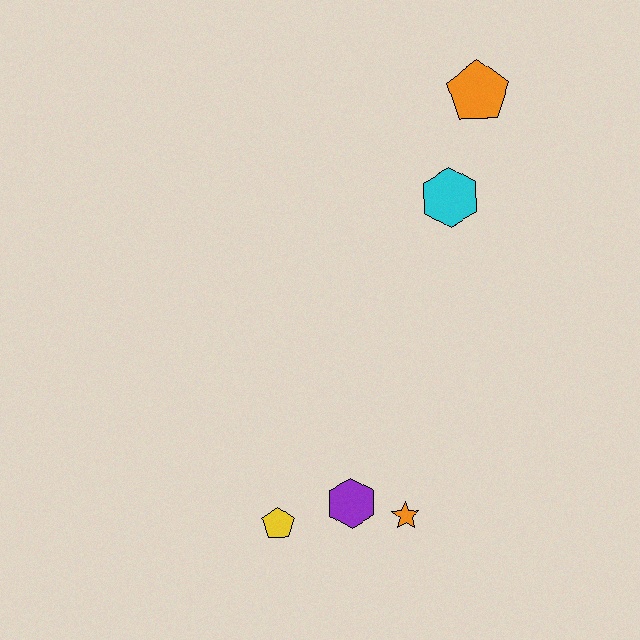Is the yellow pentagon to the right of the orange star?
No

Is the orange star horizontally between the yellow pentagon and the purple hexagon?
No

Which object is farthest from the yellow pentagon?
The orange pentagon is farthest from the yellow pentagon.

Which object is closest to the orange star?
The purple hexagon is closest to the orange star.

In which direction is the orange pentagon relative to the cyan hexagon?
The orange pentagon is above the cyan hexagon.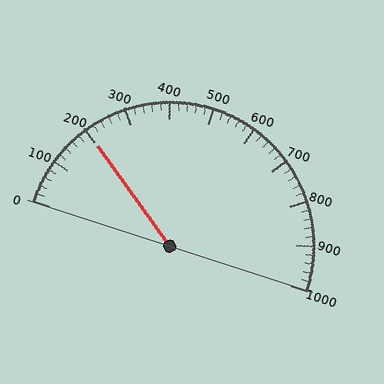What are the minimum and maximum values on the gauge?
The gauge ranges from 0 to 1000.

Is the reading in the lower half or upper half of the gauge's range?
The reading is in the lower half of the range (0 to 1000).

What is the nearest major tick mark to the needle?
The nearest major tick mark is 200.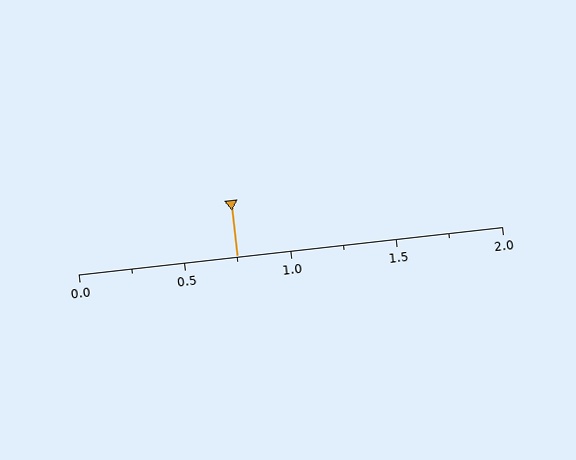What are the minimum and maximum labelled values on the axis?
The axis runs from 0.0 to 2.0.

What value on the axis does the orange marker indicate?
The marker indicates approximately 0.75.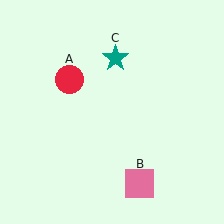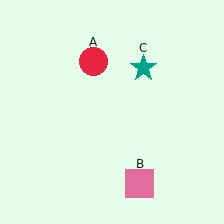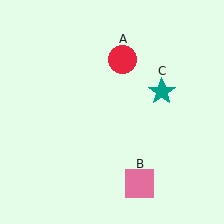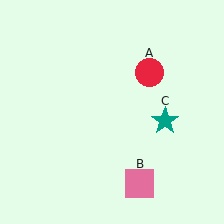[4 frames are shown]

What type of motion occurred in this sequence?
The red circle (object A), teal star (object C) rotated clockwise around the center of the scene.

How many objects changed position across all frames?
2 objects changed position: red circle (object A), teal star (object C).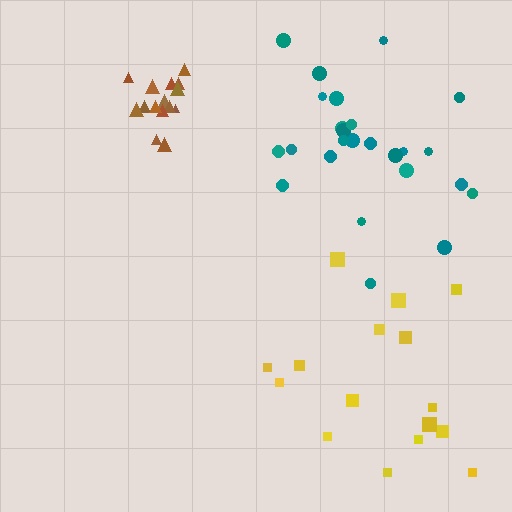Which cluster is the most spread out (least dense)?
Yellow.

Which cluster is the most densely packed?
Brown.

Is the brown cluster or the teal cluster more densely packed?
Brown.